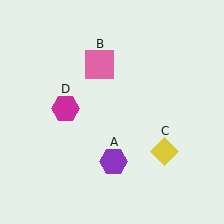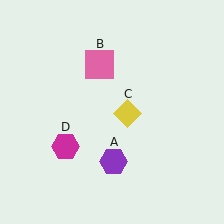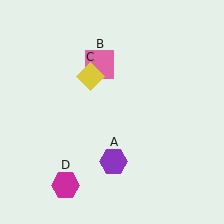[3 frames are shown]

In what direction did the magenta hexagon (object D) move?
The magenta hexagon (object D) moved down.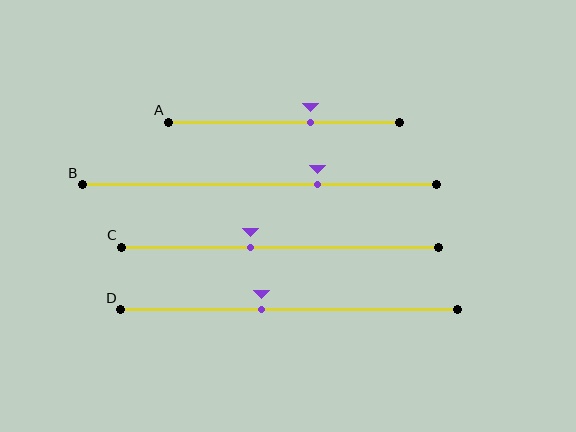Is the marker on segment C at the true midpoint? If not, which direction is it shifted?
No, the marker on segment C is shifted to the left by about 9% of the segment length.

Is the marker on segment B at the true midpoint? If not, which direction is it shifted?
No, the marker on segment B is shifted to the right by about 17% of the segment length.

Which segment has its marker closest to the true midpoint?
Segment D has its marker closest to the true midpoint.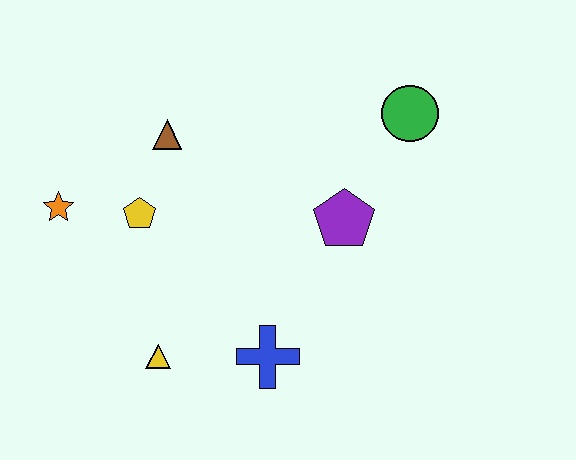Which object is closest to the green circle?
The purple pentagon is closest to the green circle.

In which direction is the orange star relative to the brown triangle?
The orange star is to the left of the brown triangle.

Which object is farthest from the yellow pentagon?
The green circle is farthest from the yellow pentagon.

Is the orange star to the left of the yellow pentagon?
Yes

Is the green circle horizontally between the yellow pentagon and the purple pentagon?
No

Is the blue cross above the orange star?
No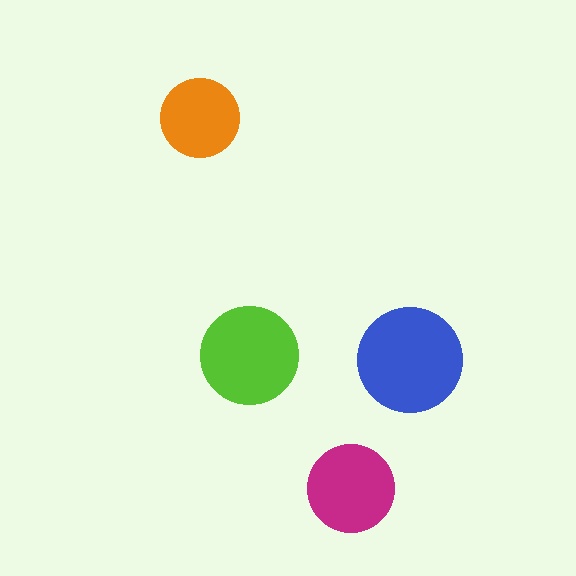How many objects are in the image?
There are 4 objects in the image.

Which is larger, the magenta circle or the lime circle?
The lime one.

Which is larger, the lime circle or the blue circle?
The blue one.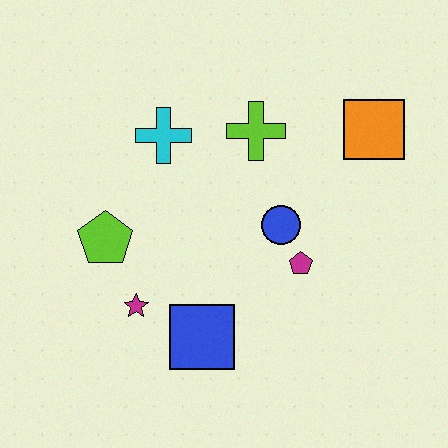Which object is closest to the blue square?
The magenta star is closest to the blue square.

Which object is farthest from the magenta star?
The orange square is farthest from the magenta star.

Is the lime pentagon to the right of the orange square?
No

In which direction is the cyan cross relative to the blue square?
The cyan cross is above the blue square.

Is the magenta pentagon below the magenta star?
No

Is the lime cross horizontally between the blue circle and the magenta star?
Yes